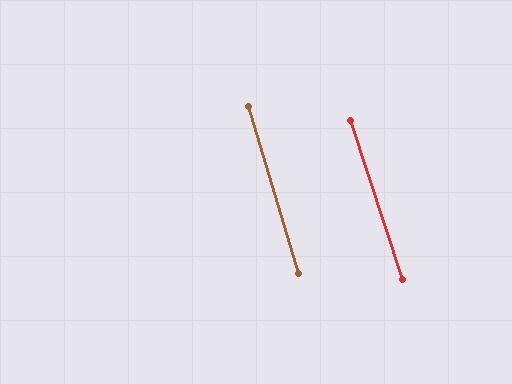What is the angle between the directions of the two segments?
Approximately 2 degrees.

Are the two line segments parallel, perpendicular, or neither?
Parallel — their directions differ by only 1.5°.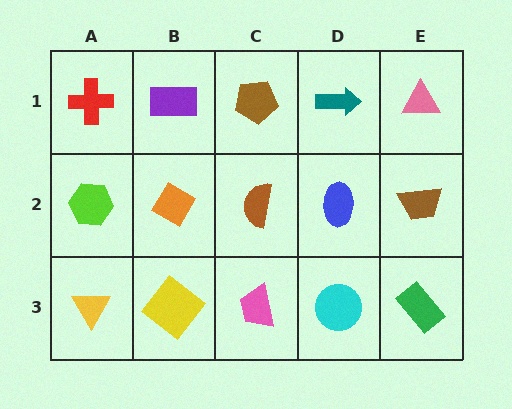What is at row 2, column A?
A lime hexagon.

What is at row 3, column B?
A yellow diamond.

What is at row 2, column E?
A brown trapezoid.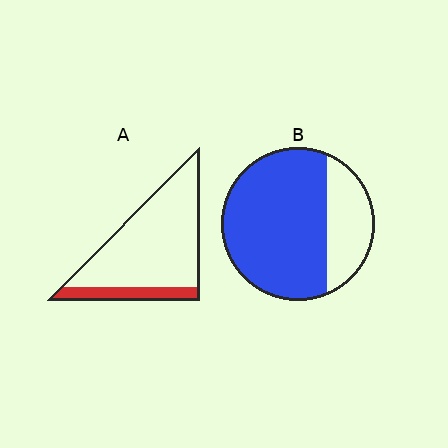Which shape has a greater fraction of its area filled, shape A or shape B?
Shape B.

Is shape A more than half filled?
No.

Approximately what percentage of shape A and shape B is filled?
A is approximately 15% and B is approximately 75%.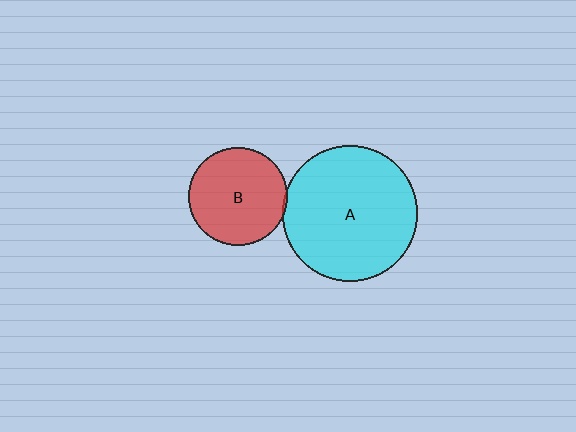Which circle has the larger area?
Circle A (cyan).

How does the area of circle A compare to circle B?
Approximately 1.9 times.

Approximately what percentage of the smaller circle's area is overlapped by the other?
Approximately 5%.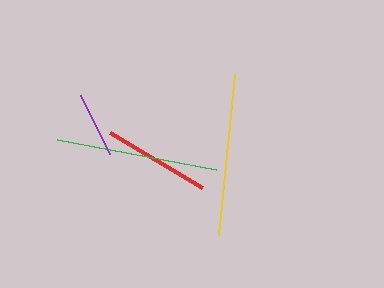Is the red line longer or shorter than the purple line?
The red line is longer than the purple line.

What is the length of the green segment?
The green segment is approximately 162 pixels long.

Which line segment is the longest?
The green line is the longest at approximately 162 pixels.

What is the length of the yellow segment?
The yellow segment is approximately 161 pixels long.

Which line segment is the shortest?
The purple line is the shortest at approximately 66 pixels.